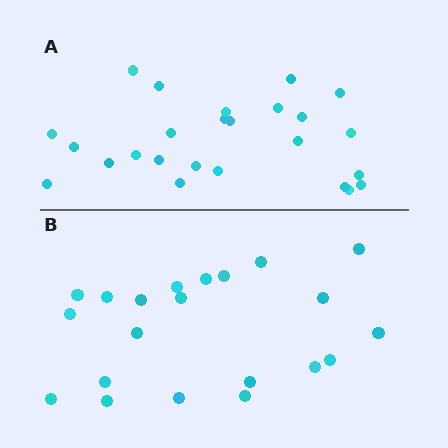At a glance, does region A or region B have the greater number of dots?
Region A (the top region) has more dots.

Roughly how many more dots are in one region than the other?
Region A has about 4 more dots than region B.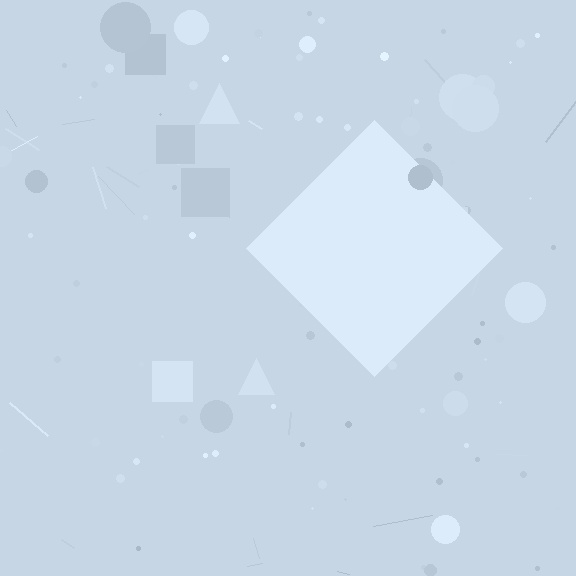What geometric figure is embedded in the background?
A diamond is embedded in the background.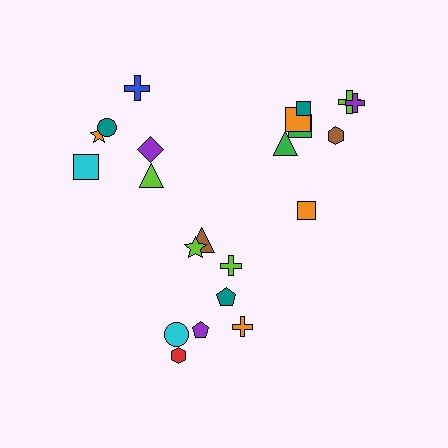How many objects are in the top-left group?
There are 6 objects.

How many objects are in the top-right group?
There are 8 objects.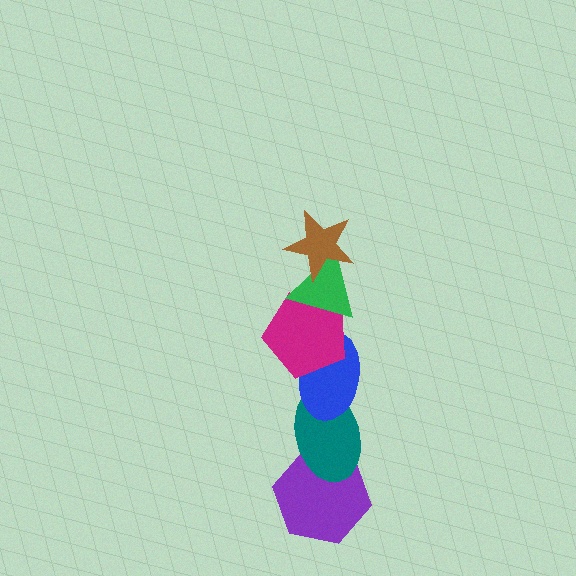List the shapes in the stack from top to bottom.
From top to bottom: the brown star, the green triangle, the magenta pentagon, the blue ellipse, the teal ellipse, the purple hexagon.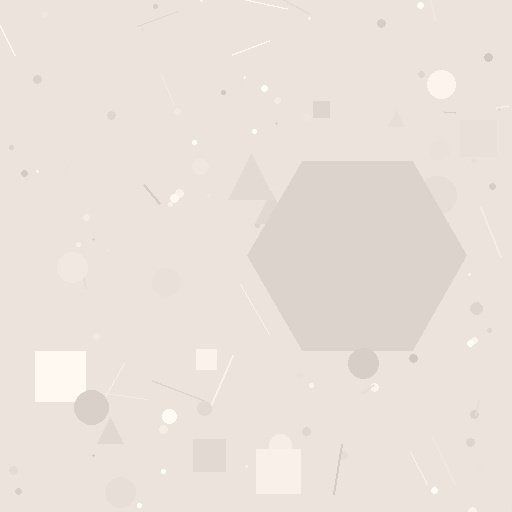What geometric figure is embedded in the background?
A hexagon is embedded in the background.